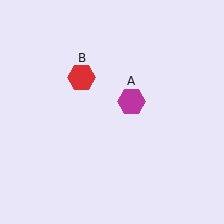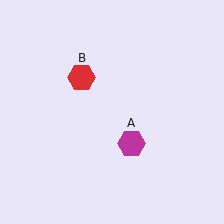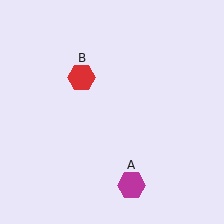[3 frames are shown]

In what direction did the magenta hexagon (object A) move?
The magenta hexagon (object A) moved down.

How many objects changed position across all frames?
1 object changed position: magenta hexagon (object A).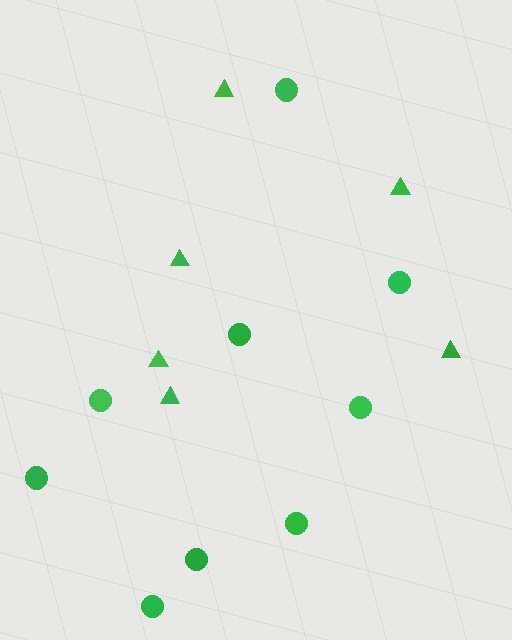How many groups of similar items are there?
There are 2 groups: one group of circles (9) and one group of triangles (6).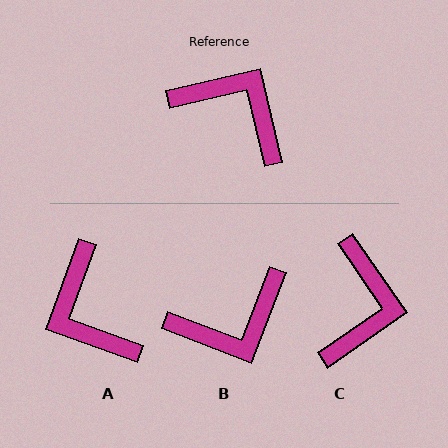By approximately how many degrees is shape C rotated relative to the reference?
Approximately 69 degrees clockwise.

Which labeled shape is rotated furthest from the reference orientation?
A, about 147 degrees away.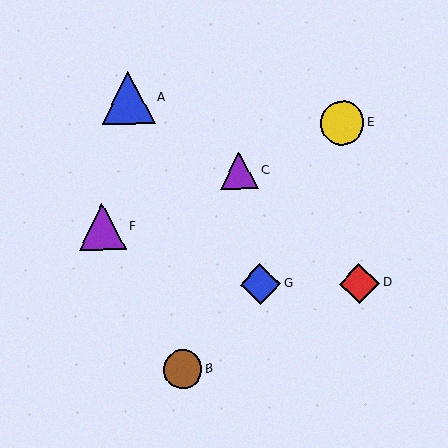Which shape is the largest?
The blue triangle (labeled A) is the largest.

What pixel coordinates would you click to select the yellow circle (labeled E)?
Click at (342, 123) to select the yellow circle E.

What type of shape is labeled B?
Shape B is a brown circle.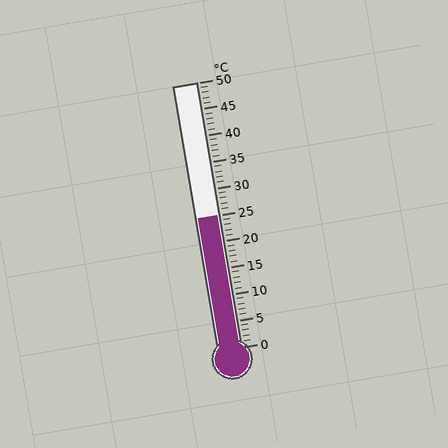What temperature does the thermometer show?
The thermometer shows approximately 25°C.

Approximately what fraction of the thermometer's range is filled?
The thermometer is filled to approximately 50% of its range.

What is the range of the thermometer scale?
The thermometer scale ranges from 0°C to 50°C.